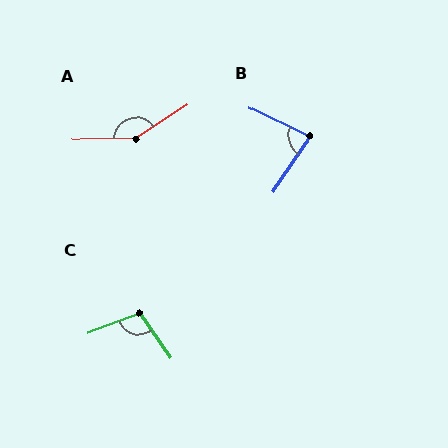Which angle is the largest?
A, at approximately 146 degrees.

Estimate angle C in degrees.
Approximately 104 degrees.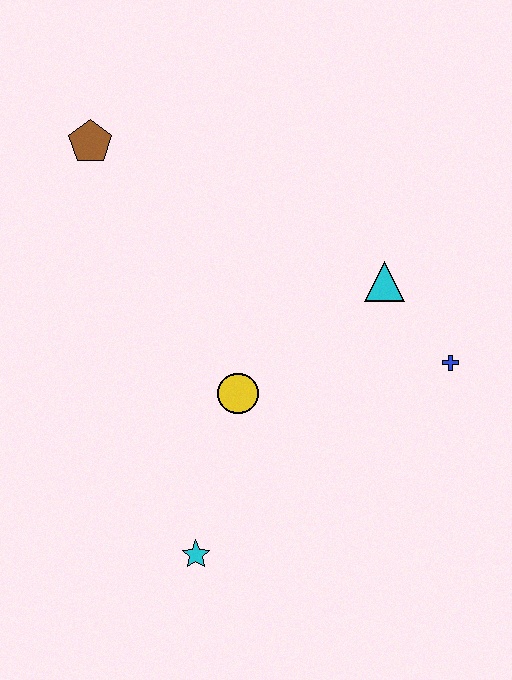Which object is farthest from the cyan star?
The brown pentagon is farthest from the cyan star.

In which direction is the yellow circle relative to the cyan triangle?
The yellow circle is to the left of the cyan triangle.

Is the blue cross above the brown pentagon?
No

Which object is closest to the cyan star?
The yellow circle is closest to the cyan star.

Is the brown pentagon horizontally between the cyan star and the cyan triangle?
No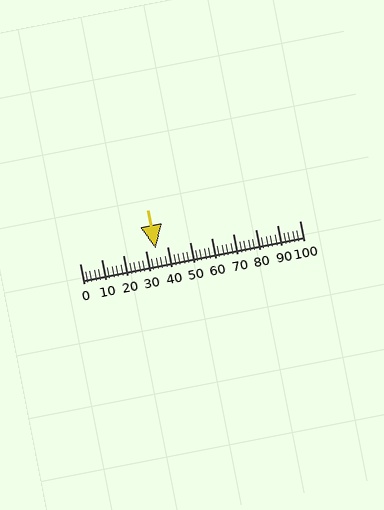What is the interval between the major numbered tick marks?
The major tick marks are spaced 10 units apart.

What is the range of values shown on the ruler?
The ruler shows values from 0 to 100.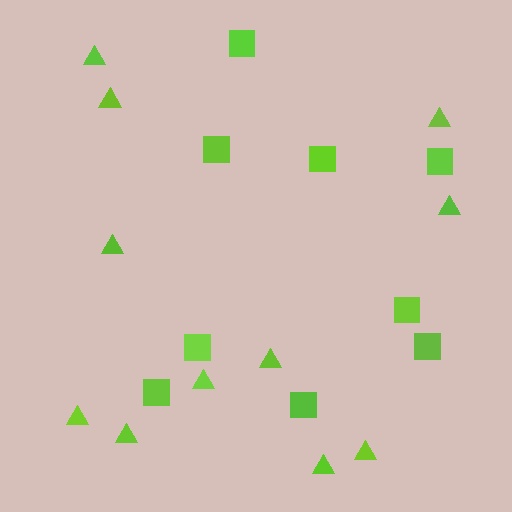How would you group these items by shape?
There are 2 groups: one group of triangles (11) and one group of squares (9).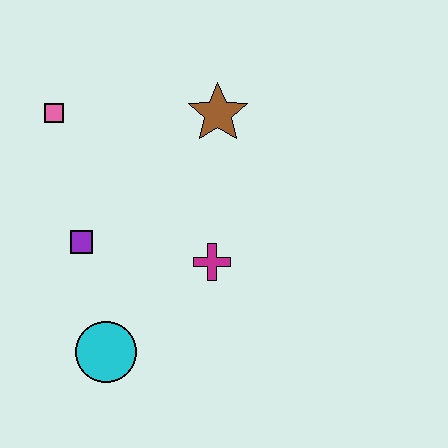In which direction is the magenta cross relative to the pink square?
The magenta cross is to the right of the pink square.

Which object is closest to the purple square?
The cyan circle is closest to the purple square.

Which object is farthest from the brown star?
The cyan circle is farthest from the brown star.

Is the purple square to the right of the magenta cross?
No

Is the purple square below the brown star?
Yes